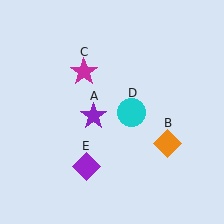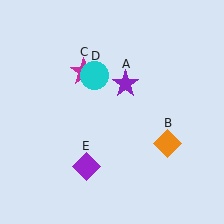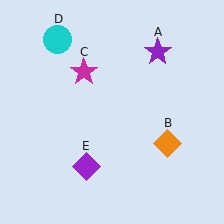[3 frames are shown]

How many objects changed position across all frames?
2 objects changed position: purple star (object A), cyan circle (object D).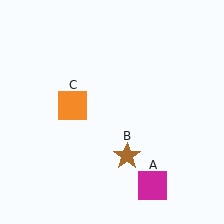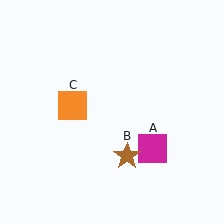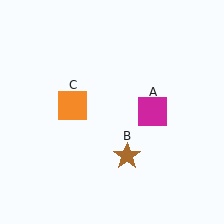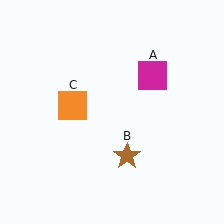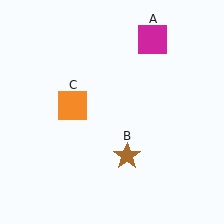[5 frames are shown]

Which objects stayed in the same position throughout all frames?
Brown star (object B) and orange square (object C) remained stationary.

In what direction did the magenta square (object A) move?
The magenta square (object A) moved up.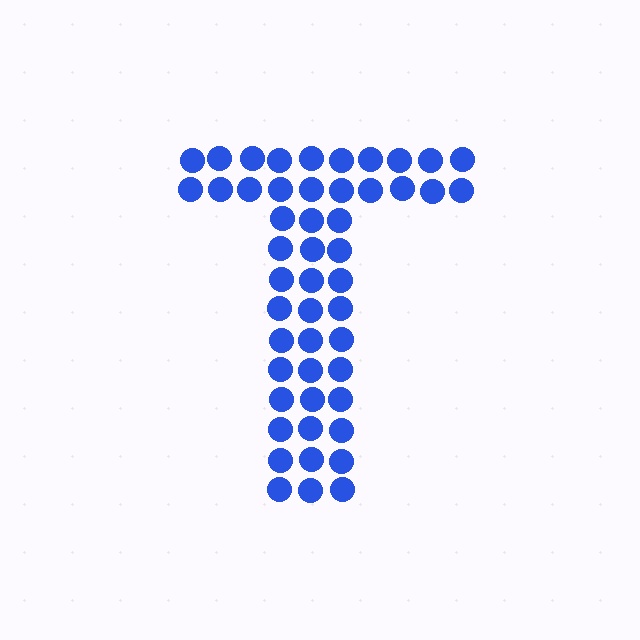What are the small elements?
The small elements are circles.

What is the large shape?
The large shape is the letter T.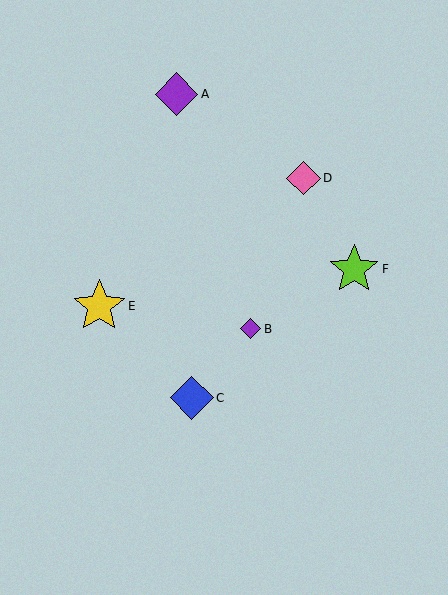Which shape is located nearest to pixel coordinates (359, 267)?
The lime star (labeled F) at (354, 269) is nearest to that location.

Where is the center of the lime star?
The center of the lime star is at (354, 269).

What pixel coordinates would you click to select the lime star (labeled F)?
Click at (354, 269) to select the lime star F.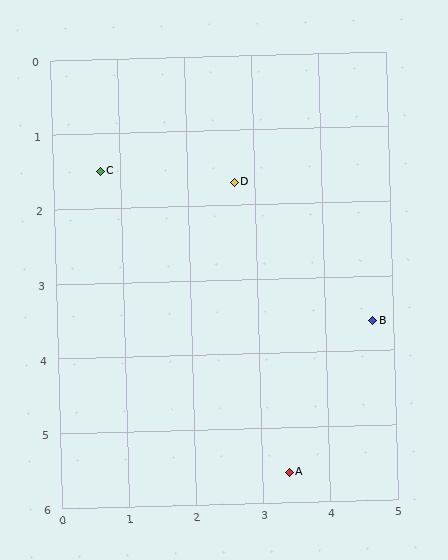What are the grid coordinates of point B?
Point B is at approximately (4.7, 3.6).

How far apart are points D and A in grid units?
Points D and A are about 4.0 grid units apart.